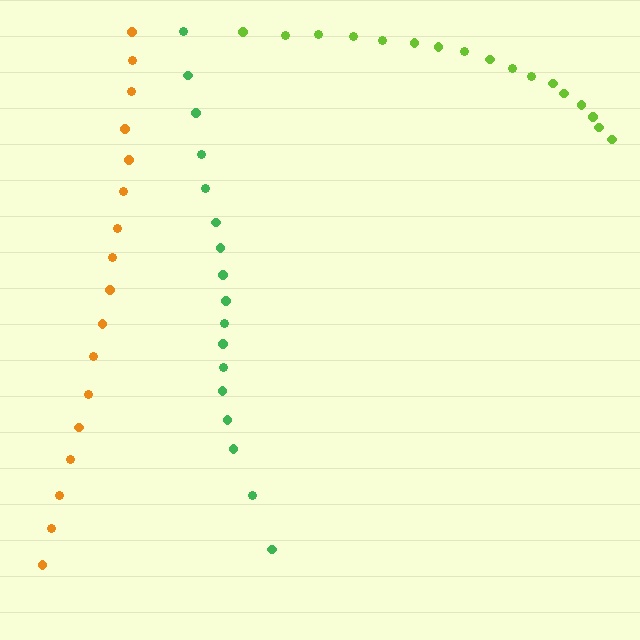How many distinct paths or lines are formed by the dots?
There are 3 distinct paths.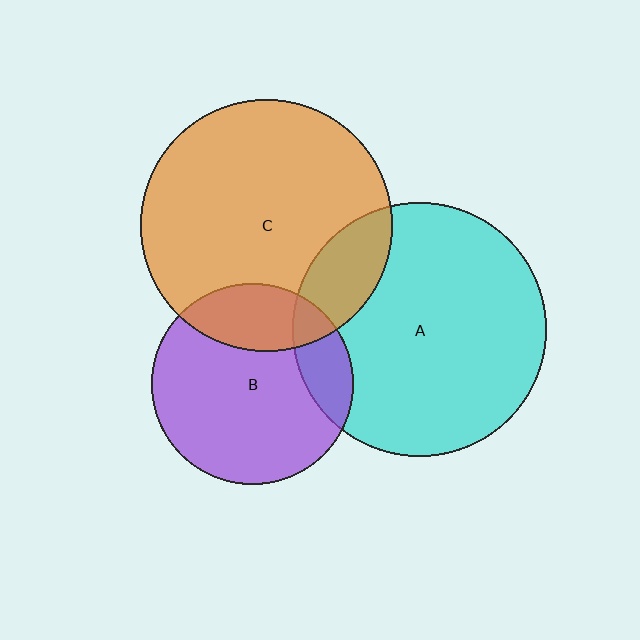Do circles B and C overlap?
Yes.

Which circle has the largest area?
Circle A (cyan).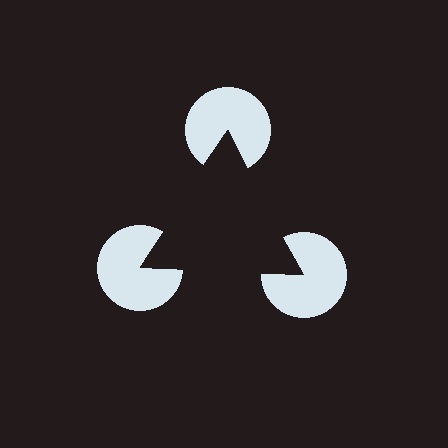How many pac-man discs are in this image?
There are 3 — one at each vertex of the illusory triangle.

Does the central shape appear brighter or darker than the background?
It typically appears slightly darker than the background, even though no actual brightness change is drawn.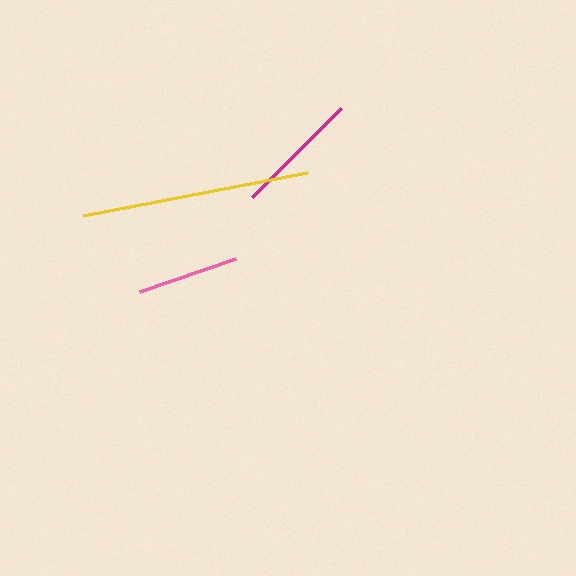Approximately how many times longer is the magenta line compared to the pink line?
The magenta line is approximately 1.2 times the length of the pink line.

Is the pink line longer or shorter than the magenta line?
The magenta line is longer than the pink line.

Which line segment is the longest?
The yellow line is the longest at approximately 228 pixels.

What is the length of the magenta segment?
The magenta segment is approximately 125 pixels long.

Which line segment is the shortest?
The pink line is the shortest at approximately 102 pixels.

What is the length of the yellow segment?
The yellow segment is approximately 228 pixels long.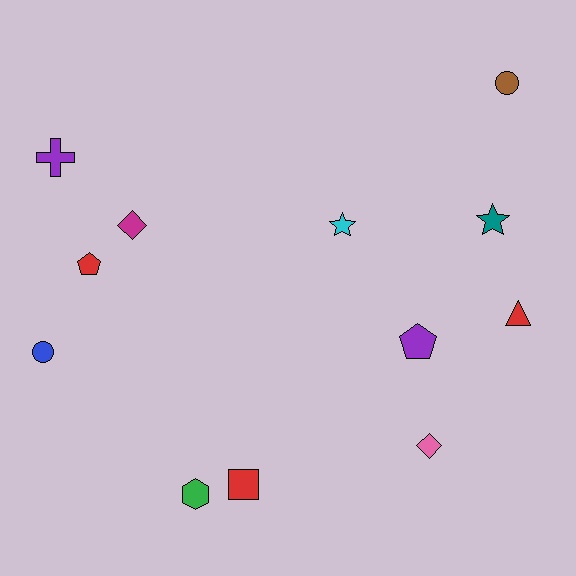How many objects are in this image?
There are 12 objects.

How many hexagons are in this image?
There is 1 hexagon.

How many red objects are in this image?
There are 3 red objects.